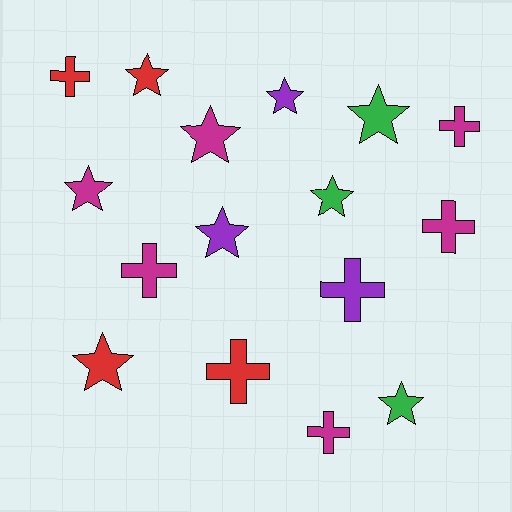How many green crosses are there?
There are no green crosses.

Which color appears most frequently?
Magenta, with 6 objects.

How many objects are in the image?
There are 16 objects.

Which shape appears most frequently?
Star, with 9 objects.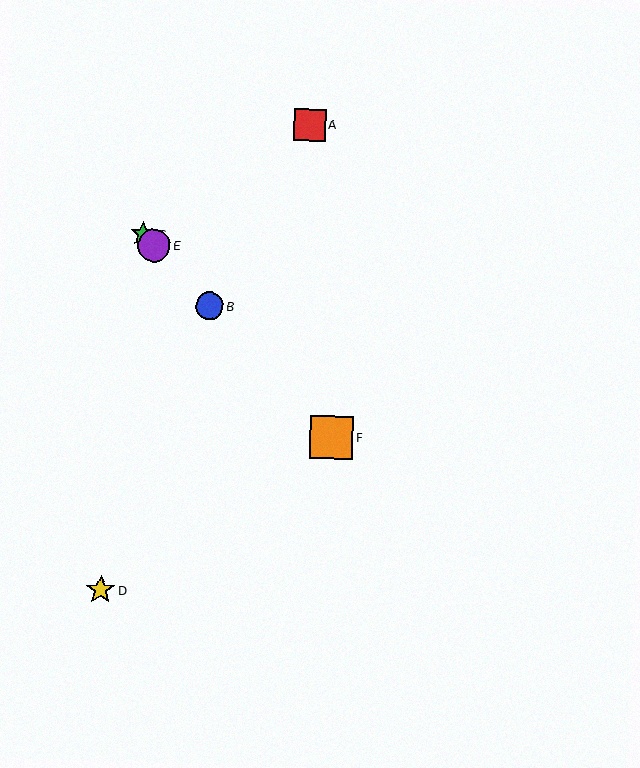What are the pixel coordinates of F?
Object F is at (331, 437).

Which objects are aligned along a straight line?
Objects B, C, E, F are aligned along a straight line.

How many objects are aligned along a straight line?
4 objects (B, C, E, F) are aligned along a straight line.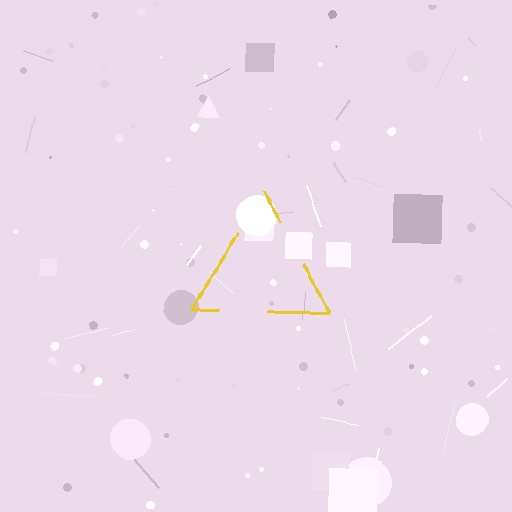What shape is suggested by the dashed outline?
The dashed outline suggests a triangle.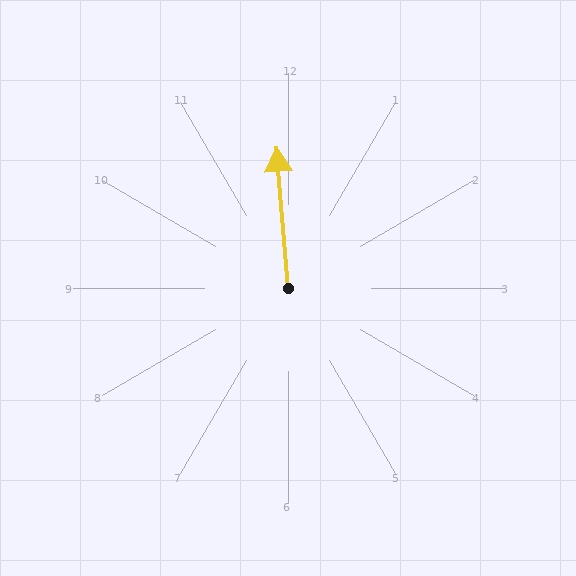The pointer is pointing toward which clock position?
Roughly 12 o'clock.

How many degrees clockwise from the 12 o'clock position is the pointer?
Approximately 355 degrees.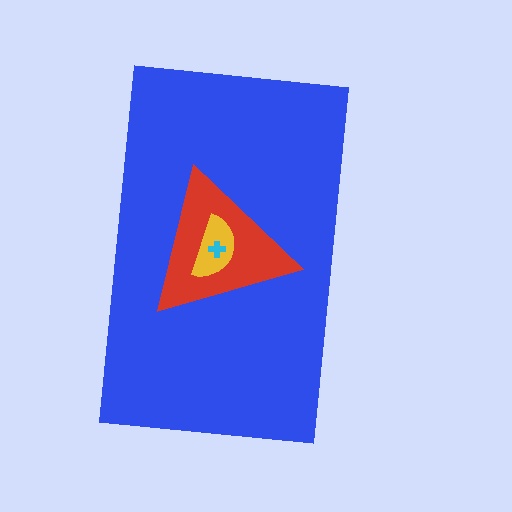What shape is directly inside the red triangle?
The yellow semicircle.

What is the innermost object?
The cyan cross.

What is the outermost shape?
The blue rectangle.